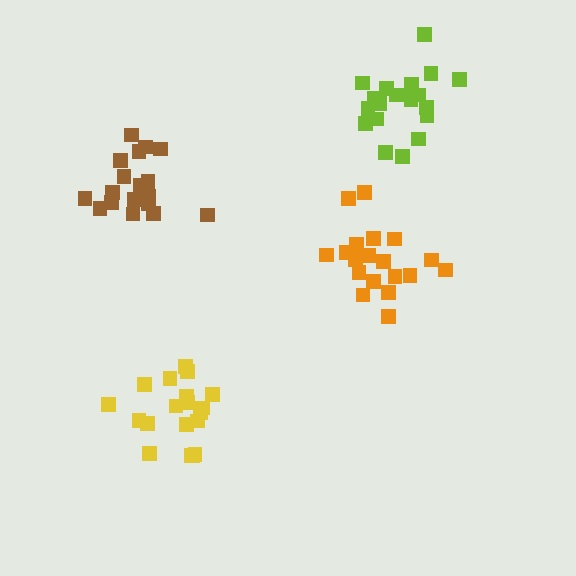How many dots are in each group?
Group 1: 20 dots, Group 2: 19 dots, Group 3: 19 dots, Group 4: 20 dots (78 total).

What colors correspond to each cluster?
The clusters are colored: lime, yellow, orange, brown.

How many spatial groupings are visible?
There are 4 spatial groupings.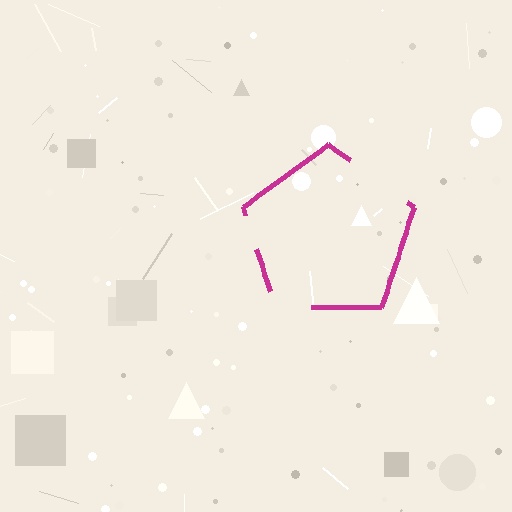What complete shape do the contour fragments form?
The contour fragments form a pentagon.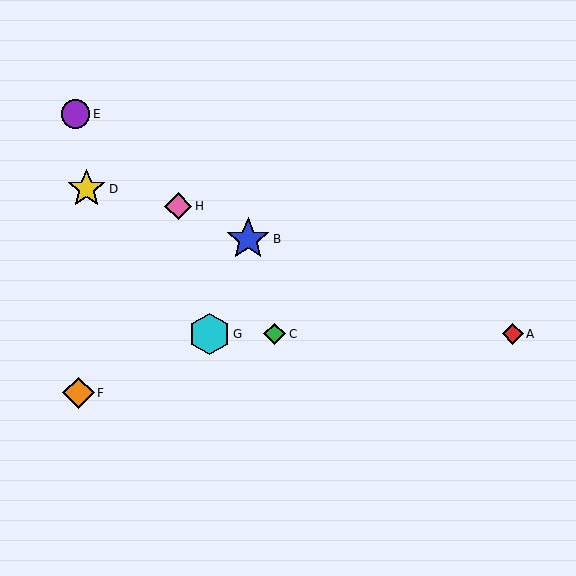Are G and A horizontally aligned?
Yes, both are at y≈334.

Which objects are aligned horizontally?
Objects A, C, G are aligned horizontally.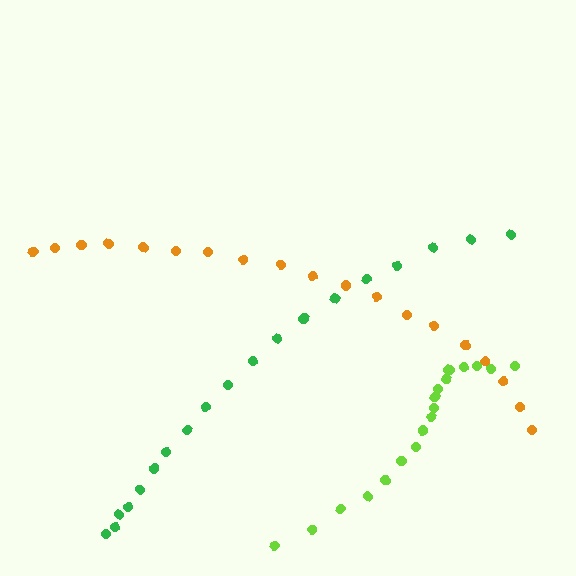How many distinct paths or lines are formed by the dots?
There are 3 distinct paths.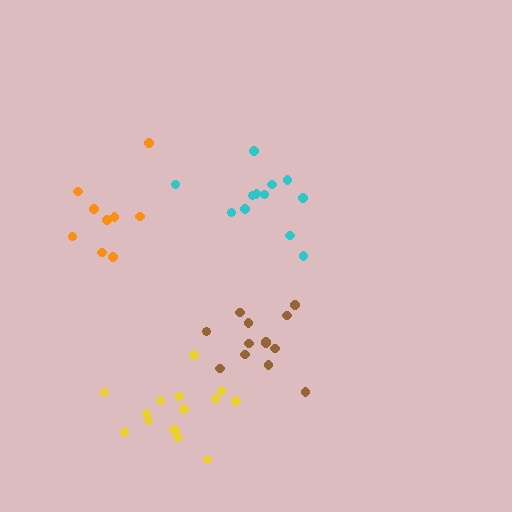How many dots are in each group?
Group 1: 13 dots, Group 2: 15 dots, Group 3: 9 dots, Group 4: 12 dots (49 total).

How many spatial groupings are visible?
There are 4 spatial groupings.